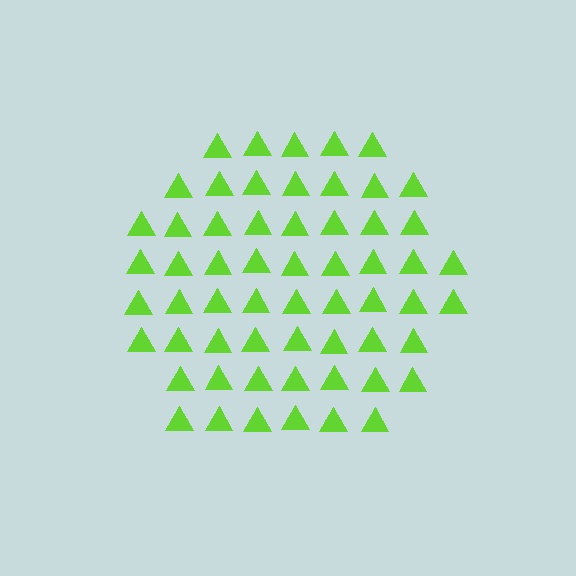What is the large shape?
The large shape is a hexagon.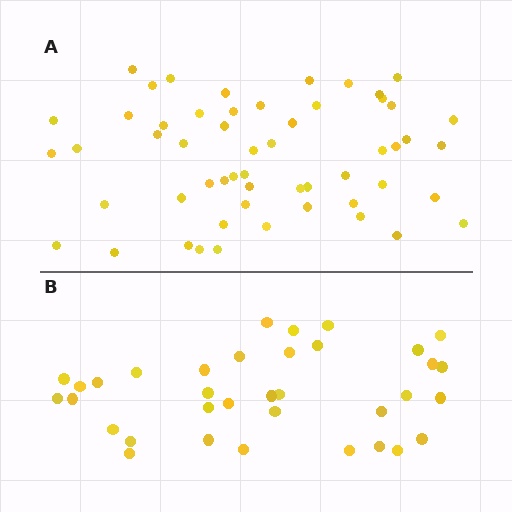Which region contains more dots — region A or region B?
Region A (the top region) has more dots.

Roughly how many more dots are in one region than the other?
Region A has approximately 20 more dots than region B.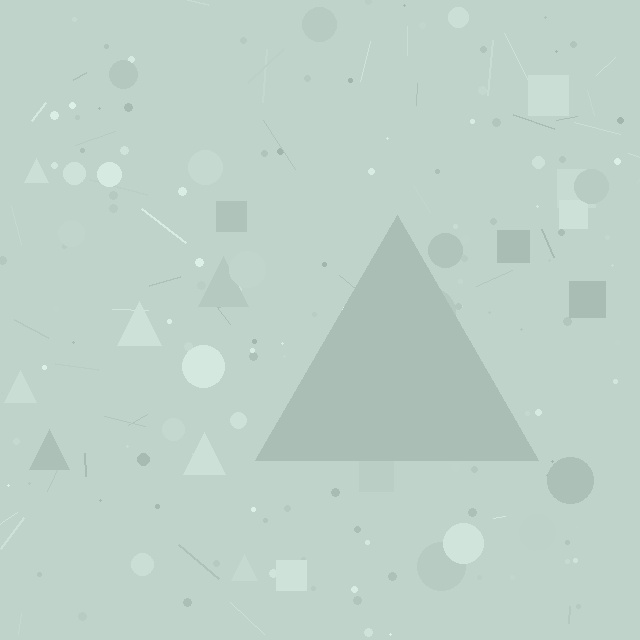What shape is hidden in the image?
A triangle is hidden in the image.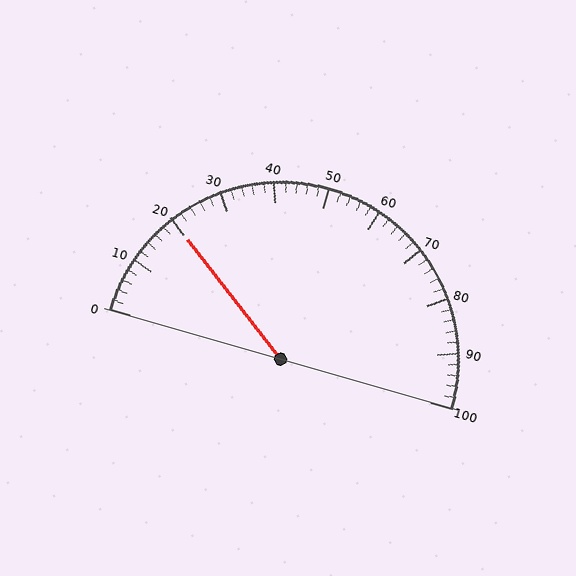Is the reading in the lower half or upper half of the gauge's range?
The reading is in the lower half of the range (0 to 100).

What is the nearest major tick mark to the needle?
The nearest major tick mark is 20.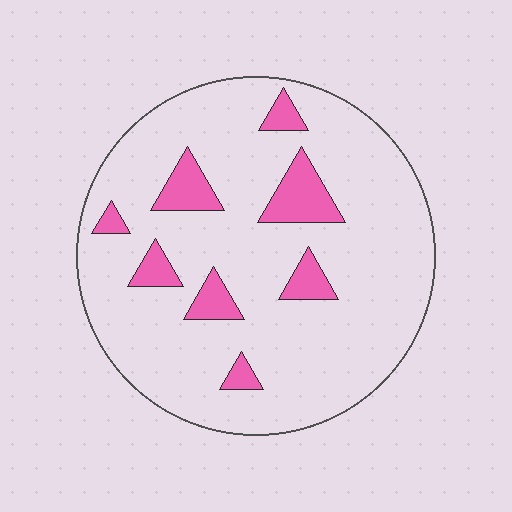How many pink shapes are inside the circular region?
8.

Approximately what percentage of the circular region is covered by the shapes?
Approximately 15%.